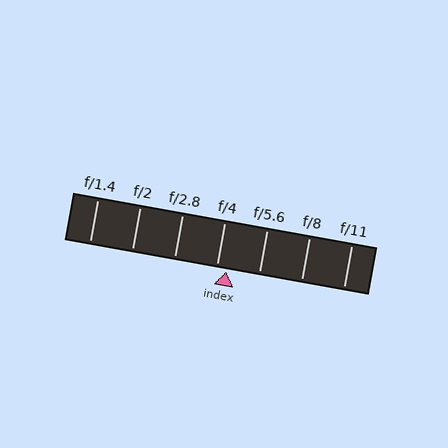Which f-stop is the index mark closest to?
The index mark is closest to f/4.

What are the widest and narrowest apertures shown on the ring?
The widest aperture shown is f/1.4 and the narrowest is f/11.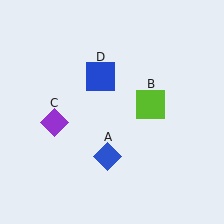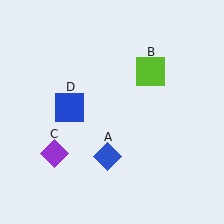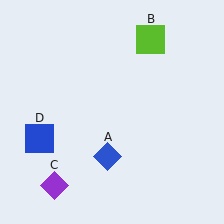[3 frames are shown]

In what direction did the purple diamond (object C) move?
The purple diamond (object C) moved down.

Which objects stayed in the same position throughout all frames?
Blue diamond (object A) remained stationary.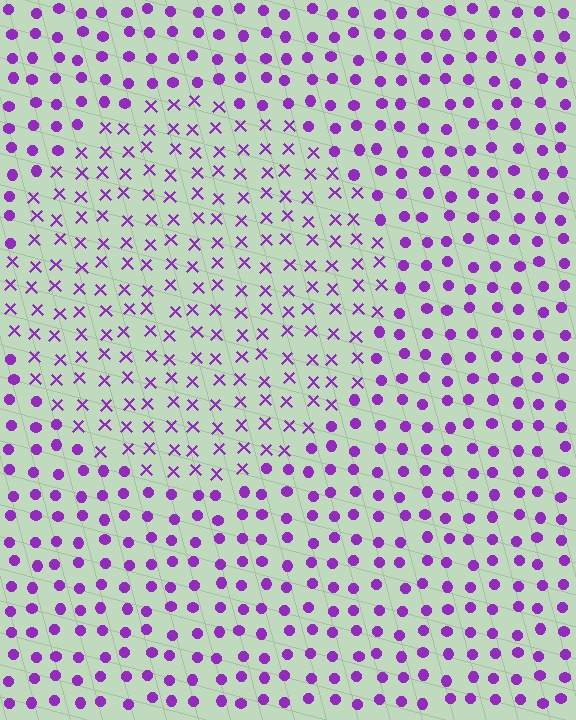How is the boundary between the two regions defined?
The boundary is defined by a change in element shape: X marks inside vs. circles outside. All elements share the same color and spacing.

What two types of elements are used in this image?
The image uses X marks inside the circle region and circles outside it.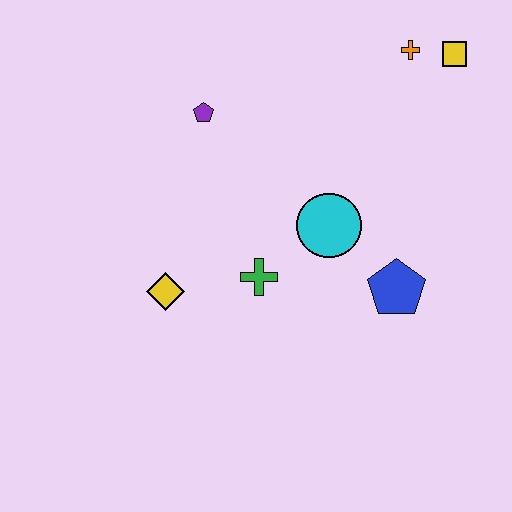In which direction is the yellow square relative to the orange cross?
The yellow square is to the right of the orange cross.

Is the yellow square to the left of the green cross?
No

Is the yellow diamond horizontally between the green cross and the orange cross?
No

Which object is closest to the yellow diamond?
The green cross is closest to the yellow diamond.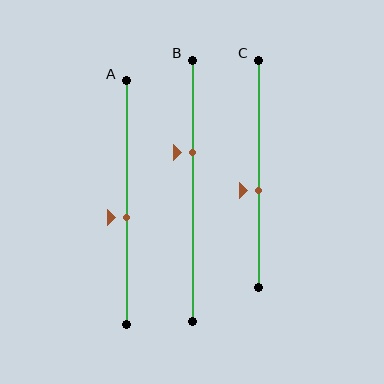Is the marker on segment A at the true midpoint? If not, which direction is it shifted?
No, the marker on segment A is shifted downward by about 6% of the segment length.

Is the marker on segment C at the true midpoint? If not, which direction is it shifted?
No, the marker on segment C is shifted downward by about 7% of the segment length.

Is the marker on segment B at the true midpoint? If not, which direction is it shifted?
No, the marker on segment B is shifted upward by about 14% of the segment length.